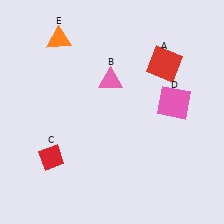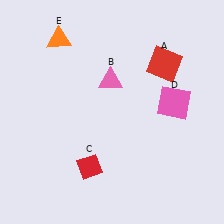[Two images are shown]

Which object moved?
The red diamond (C) moved right.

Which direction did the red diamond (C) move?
The red diamond (C) moved right.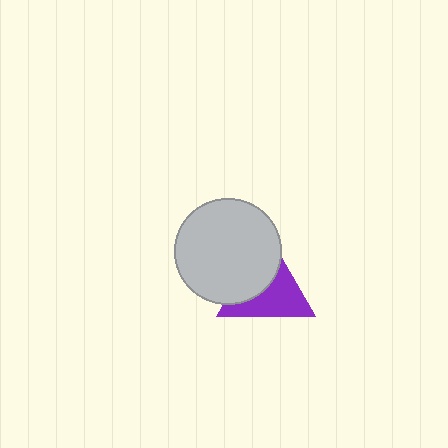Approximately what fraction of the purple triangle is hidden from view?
Roughly 44% of the purple triangle is hidden behind the light gray circle.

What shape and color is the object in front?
The object in front is a light gray circle.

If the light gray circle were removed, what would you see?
You would see the complete purple triangle.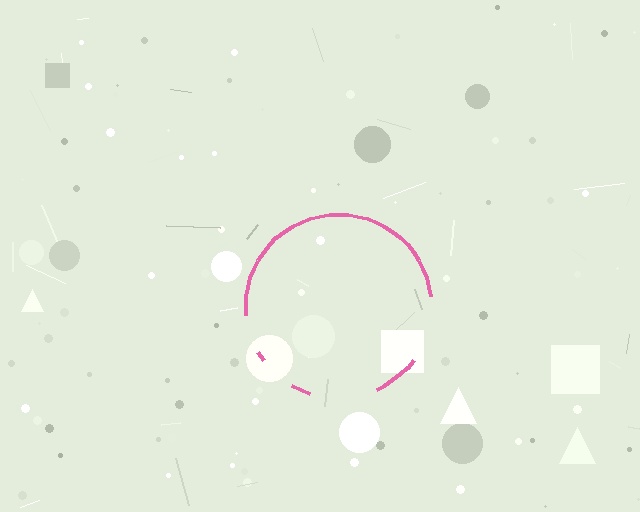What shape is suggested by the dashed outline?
The dashed outline suggests a circle.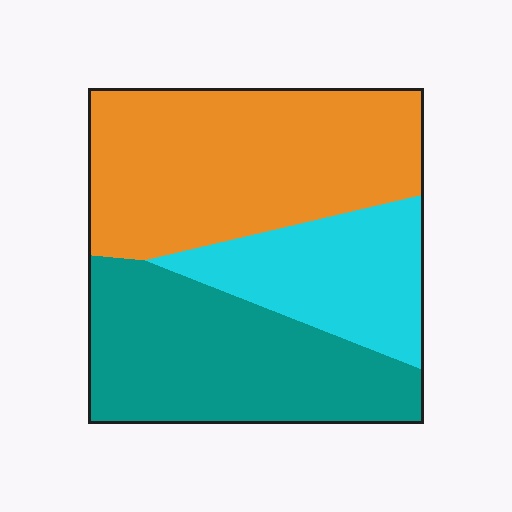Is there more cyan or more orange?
Orange.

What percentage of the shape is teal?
Teal covers about 35% of the shape.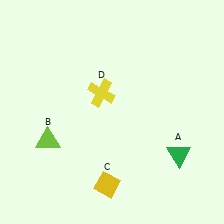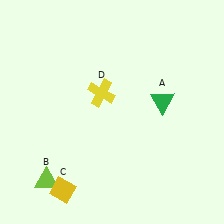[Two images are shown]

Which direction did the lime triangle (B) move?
The lime triangle (B) moved down.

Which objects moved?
The objects that moved are: the green triangle (A), the lime triangle (B), the yellow diamond (C).